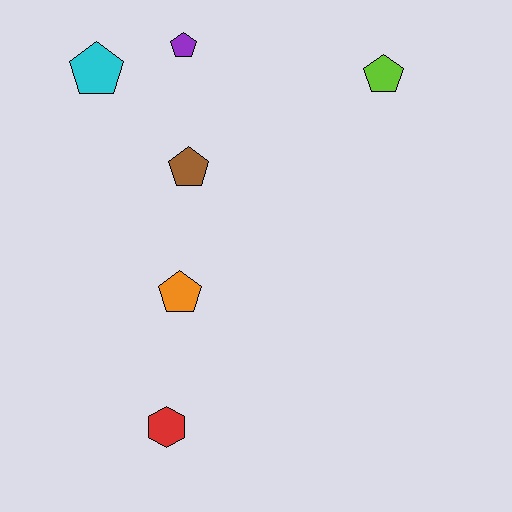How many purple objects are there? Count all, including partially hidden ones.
There is 1 purple object.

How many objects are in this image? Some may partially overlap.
There are 6 objects.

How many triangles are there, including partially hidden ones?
There are no triangles.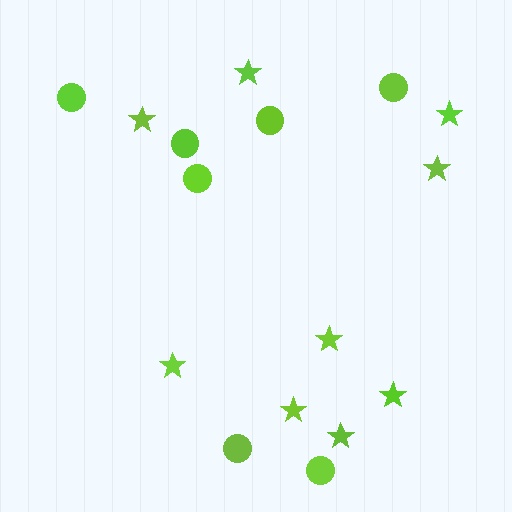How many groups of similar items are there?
There are 2 groups: one group of circles (7) and one group of stars (9).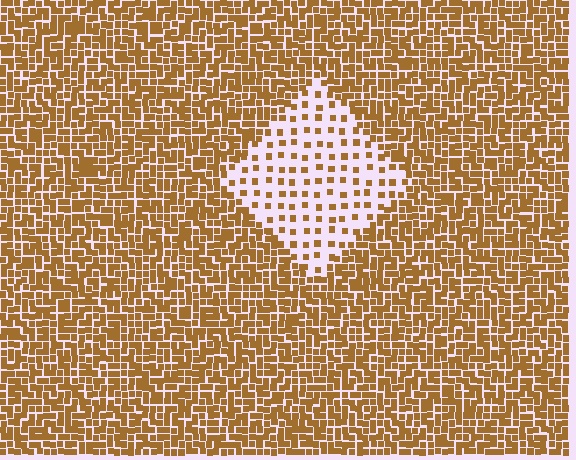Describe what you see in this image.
The image contains small brown elements arranged at two different densities. A diamond-shaped region is visible where the elements are less densely packed than the surrounding area.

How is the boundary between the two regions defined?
The boundary is defined by a change in element density (approximately 3.1x ratio). All elements are the same color, size, and shape.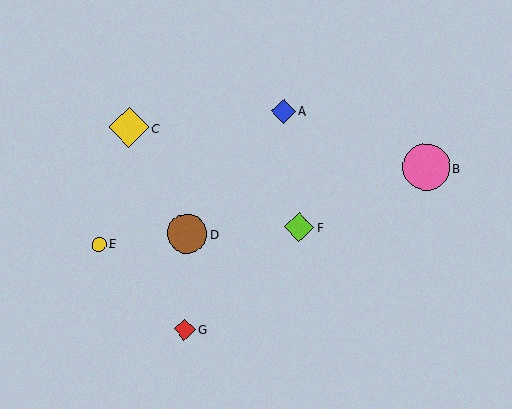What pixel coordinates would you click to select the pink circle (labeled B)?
Click at (426, 167) to select the pink circle B.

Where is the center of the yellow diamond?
The center of the yellow diamond is at (129, 127).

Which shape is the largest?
The pink circle (labeled B) is the largest.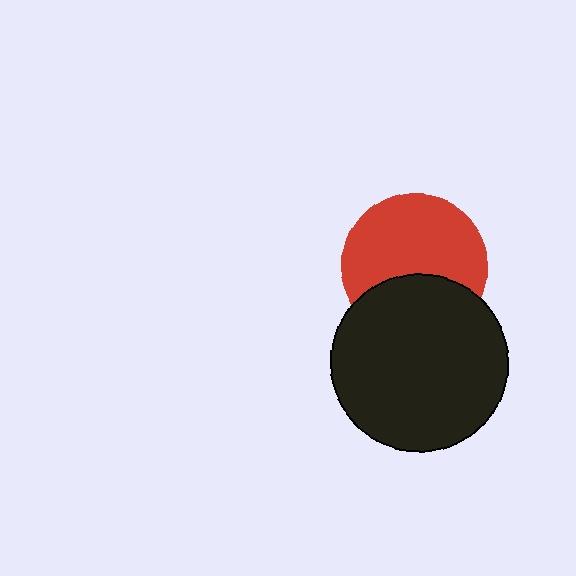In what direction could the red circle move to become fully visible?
The red circle could move up. That would shift it out from behind the black circle entirely.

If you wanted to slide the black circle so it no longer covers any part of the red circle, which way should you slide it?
Slide it down — that is the most direct way to separate the two shapes.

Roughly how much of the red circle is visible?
About half of it is visible (roughly 64%).